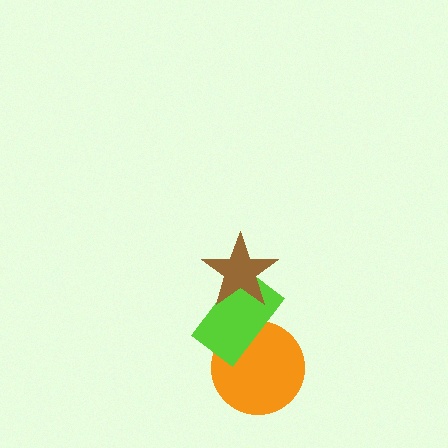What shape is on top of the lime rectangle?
The brown star is on top of the lime rectangle.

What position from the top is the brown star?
The brown star is 1st from the top.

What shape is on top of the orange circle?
The lime rectangle is on top of the orange circle.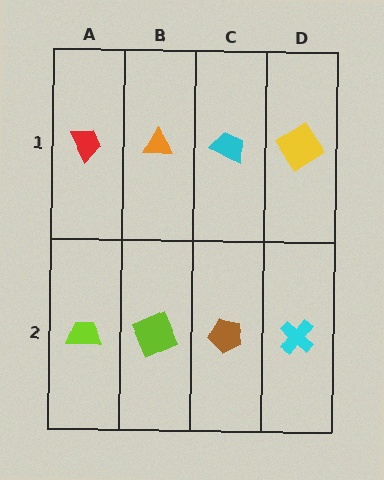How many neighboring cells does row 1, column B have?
3.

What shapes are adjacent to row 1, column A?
A lime trapezoid (row 2, column A), an orange triangle (row 1, column B).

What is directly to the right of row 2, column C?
A cyan cross.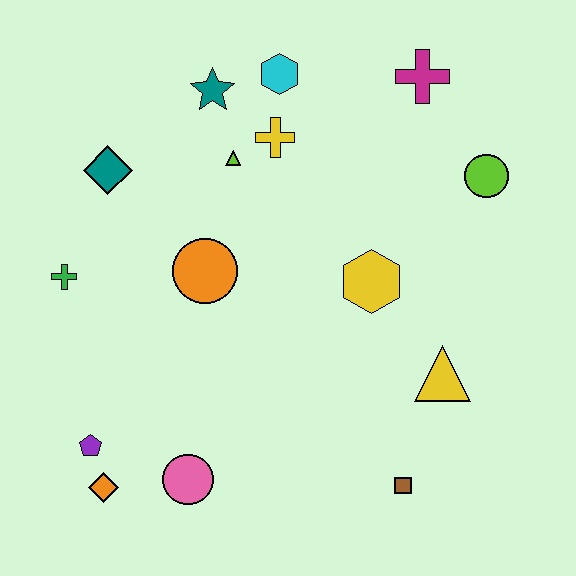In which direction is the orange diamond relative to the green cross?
The orange diamond is below the green cross.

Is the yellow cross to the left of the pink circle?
No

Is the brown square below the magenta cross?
Yes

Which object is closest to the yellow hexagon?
The yellow triangle is closest to the yellow hexagon.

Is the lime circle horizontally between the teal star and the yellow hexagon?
No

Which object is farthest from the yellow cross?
The orange diamond is farthest from the yellow cross.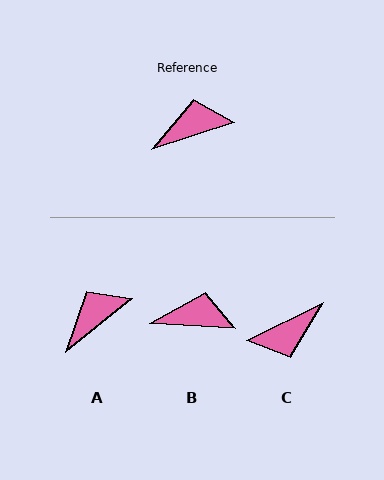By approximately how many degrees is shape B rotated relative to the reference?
Approximately 21 degrees clockwise.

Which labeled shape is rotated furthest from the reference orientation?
C, about 171 degrees away.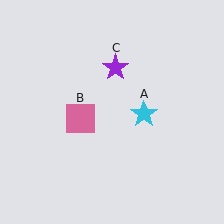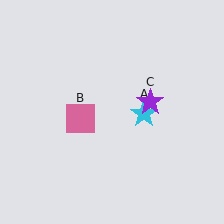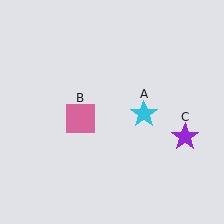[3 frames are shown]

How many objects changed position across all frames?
1 object changed position: purple star (object C).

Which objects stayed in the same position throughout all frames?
Cyan star (object A) and pink square (object B) remained stationary.